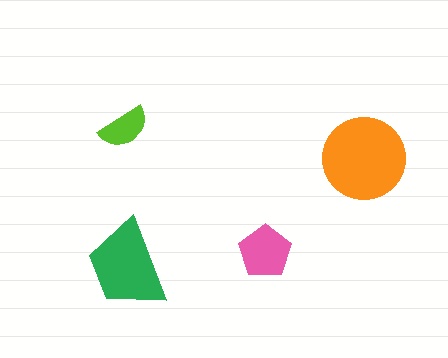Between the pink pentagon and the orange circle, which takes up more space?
The orange circle.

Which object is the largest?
The orange circle.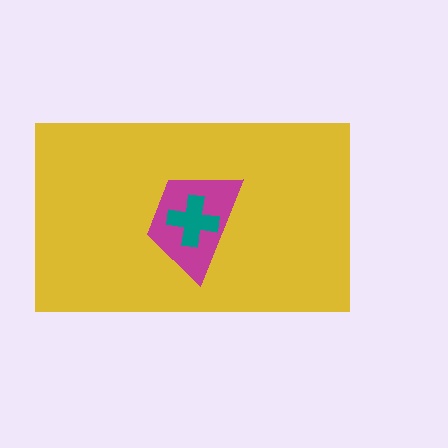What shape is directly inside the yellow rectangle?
The magenta trapezoid.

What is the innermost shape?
The teal cross.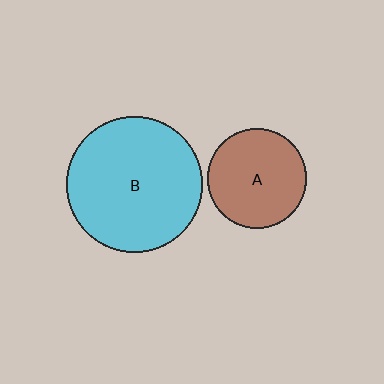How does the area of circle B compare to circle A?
Approximately 1.9 times.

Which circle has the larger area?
Circle B (cyan).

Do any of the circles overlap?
No, none of the circles overlap.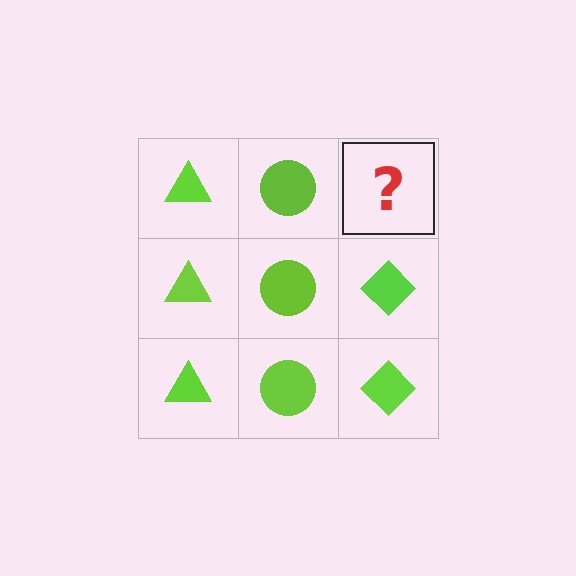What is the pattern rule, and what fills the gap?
The rule is that each column has a consistent shape. The gap should be filled with a lime diamond.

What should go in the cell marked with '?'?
The missing cell should contain a lime diamond.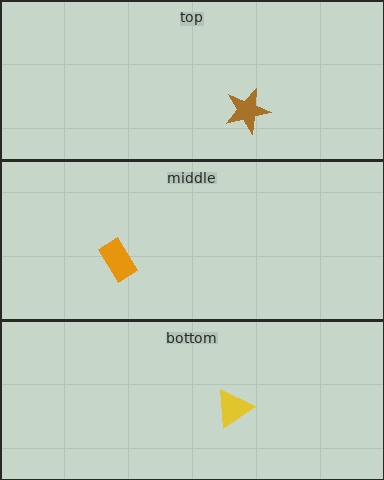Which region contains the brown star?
The top region.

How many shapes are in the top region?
1.